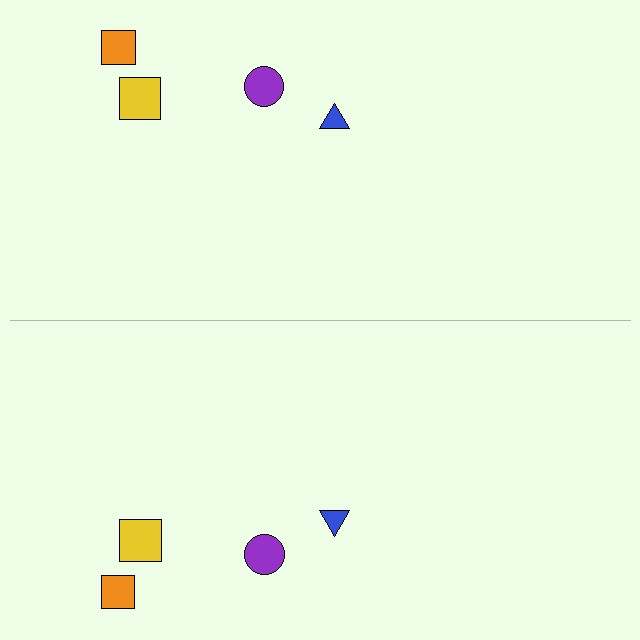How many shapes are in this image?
There are 8 shapes in this image.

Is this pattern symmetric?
Yes, this pattern has bilateral (reflection) symmetry.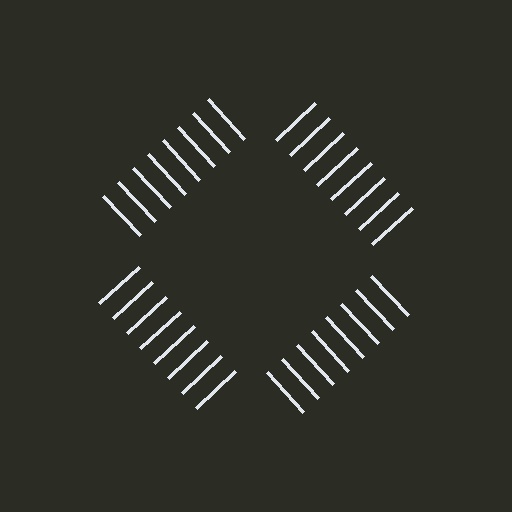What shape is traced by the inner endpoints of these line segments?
An illusory square — the line segments terminate on its edges but no continuous stroke is drawn.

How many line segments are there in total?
32 — 8 along each of the 4 edges.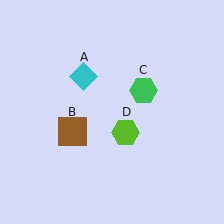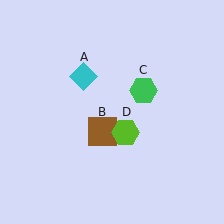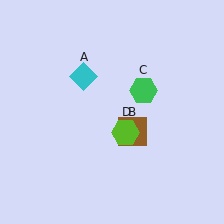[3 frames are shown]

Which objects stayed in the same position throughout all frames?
Cyan diamond (object A) and green hexagon (object C) and lime hexagon (object D) remained stationary.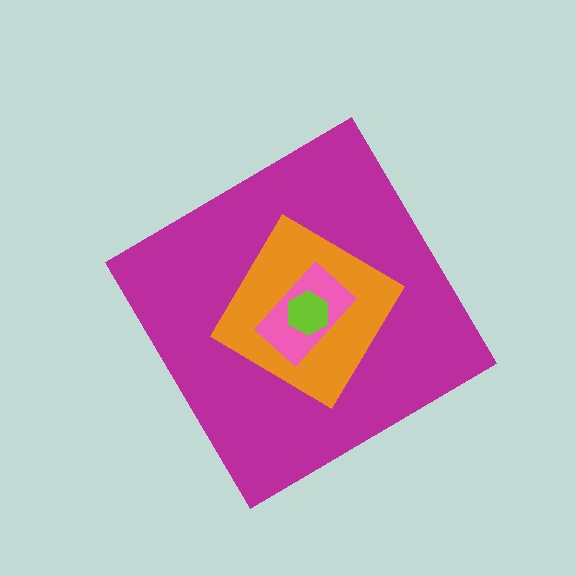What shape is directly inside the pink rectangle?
The lime hexagon.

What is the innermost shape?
The lime hexagon.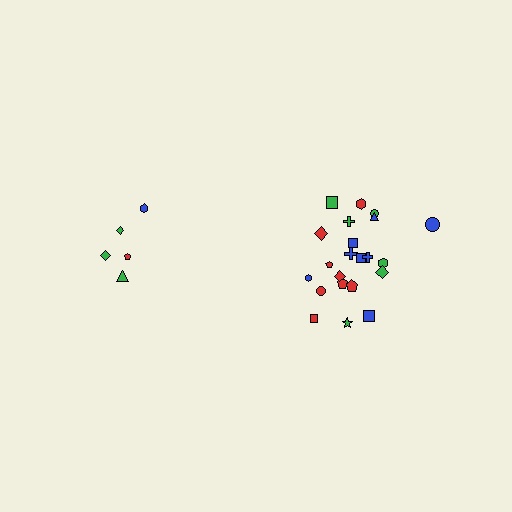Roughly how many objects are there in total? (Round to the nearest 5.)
Roughly 25 objects in total.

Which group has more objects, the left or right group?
The right group.